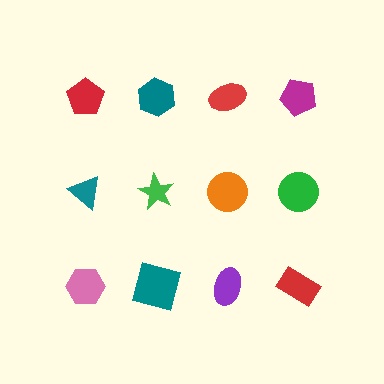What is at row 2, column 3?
An orange circle.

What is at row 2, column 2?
A green star.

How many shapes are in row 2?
4 shapes.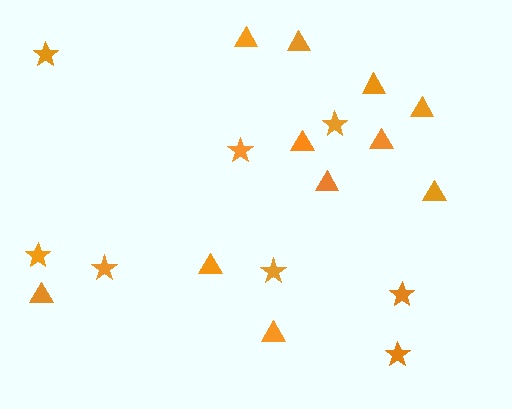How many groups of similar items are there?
There are 2 groups: one group of triangles (11) and one group of stars (8).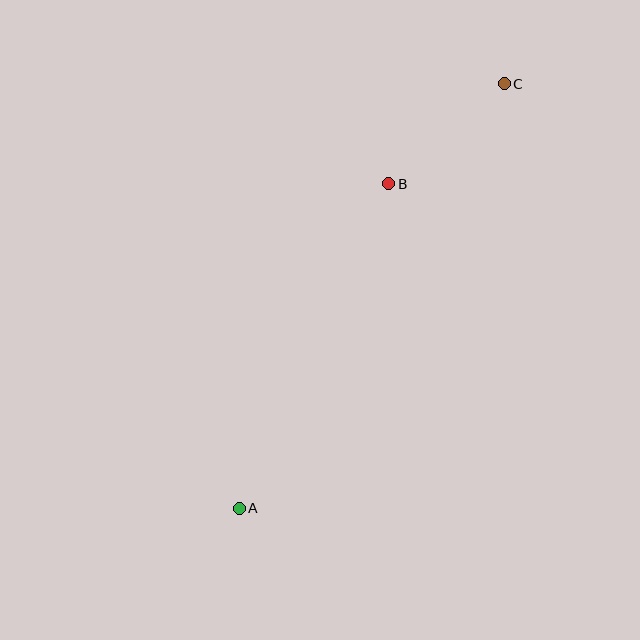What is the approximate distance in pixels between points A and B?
The distance between A and B is approximately 357 pixels.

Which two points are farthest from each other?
Points A and C are farthest from each other.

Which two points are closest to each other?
Points B and C are closest to each other.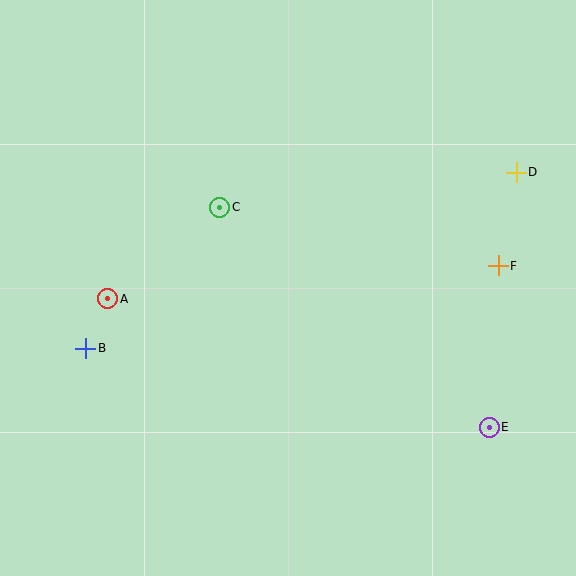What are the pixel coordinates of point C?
Point C is at (220, 207).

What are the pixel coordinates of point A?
Point A is at (108, 299).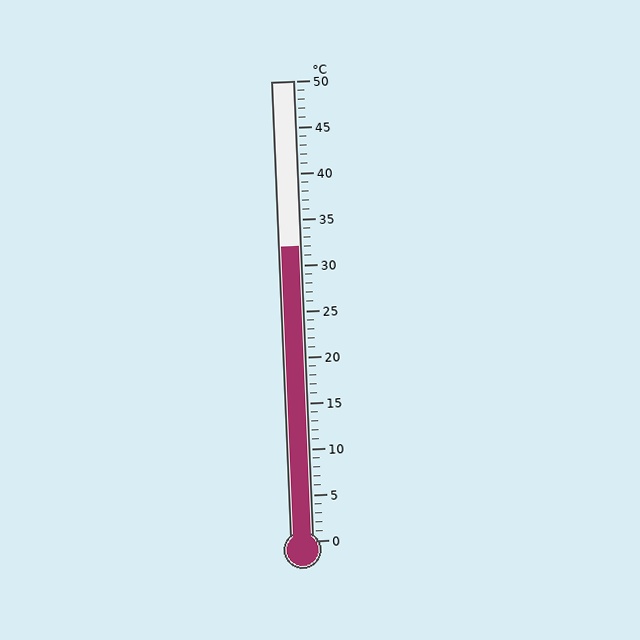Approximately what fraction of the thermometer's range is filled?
The thermometer is filled to approximately 65% of its range.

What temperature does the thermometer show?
The thermometer shows approximately 32°C.